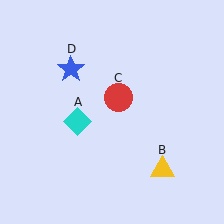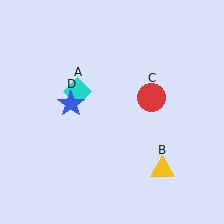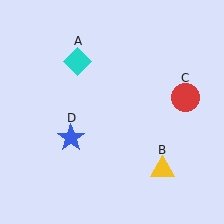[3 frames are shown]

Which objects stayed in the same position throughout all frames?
Yellow triangle (object B) remained stationary.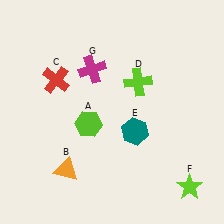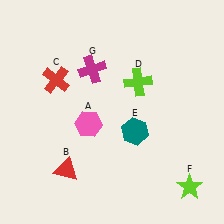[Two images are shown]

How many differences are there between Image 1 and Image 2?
There are 2 differences between the two images.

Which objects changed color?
A changed from lime to pink. B changed from orange to red.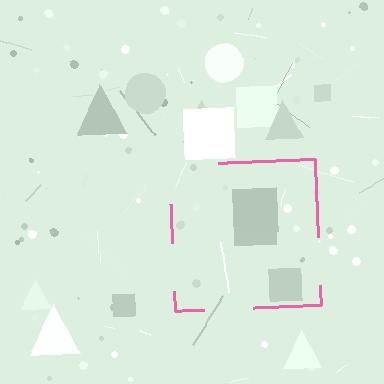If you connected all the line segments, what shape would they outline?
They would outline a square.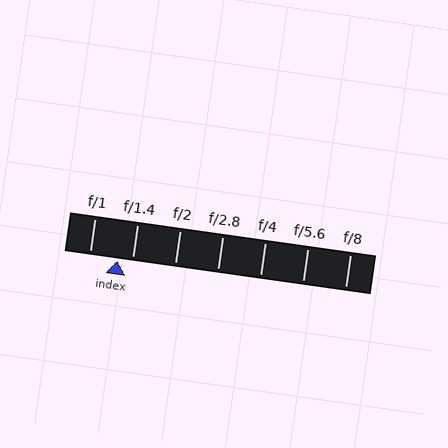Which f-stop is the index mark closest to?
The index mark is closest to f/1.4.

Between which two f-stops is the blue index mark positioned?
The index mark is between f/1 and f/1.4.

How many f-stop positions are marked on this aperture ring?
There are 7 f-stop positions marked.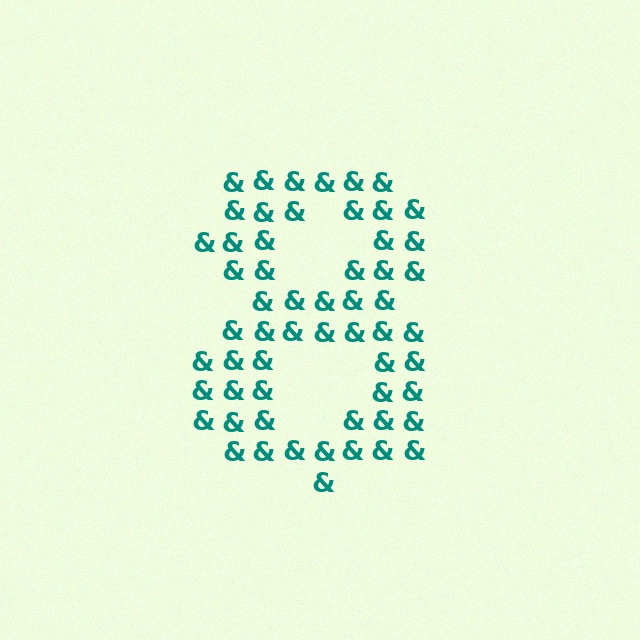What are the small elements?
The small elements are ampersands.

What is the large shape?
The large shape is the digit 8.